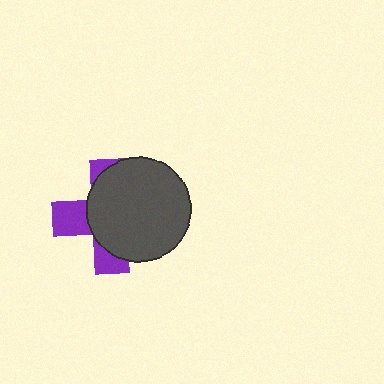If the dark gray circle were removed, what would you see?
You would see the complete purple cross.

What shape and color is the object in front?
The object in front is a dark gray circle.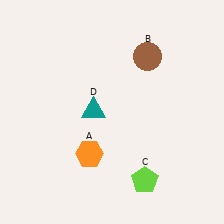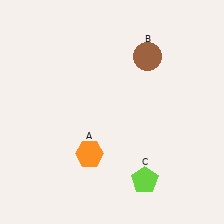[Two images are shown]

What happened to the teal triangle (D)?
The teal triangle (D) was removed in Image 2. It was in the top-left area of Image 1.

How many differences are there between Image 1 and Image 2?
There is 1 difference between the two images.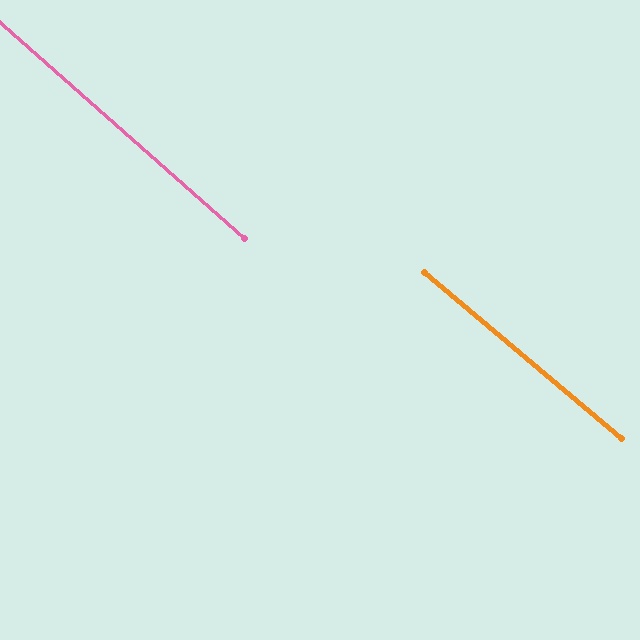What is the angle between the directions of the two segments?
Approximately 1 degree.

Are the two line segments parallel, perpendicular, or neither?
Parallel — their directions differ by only 1.2°.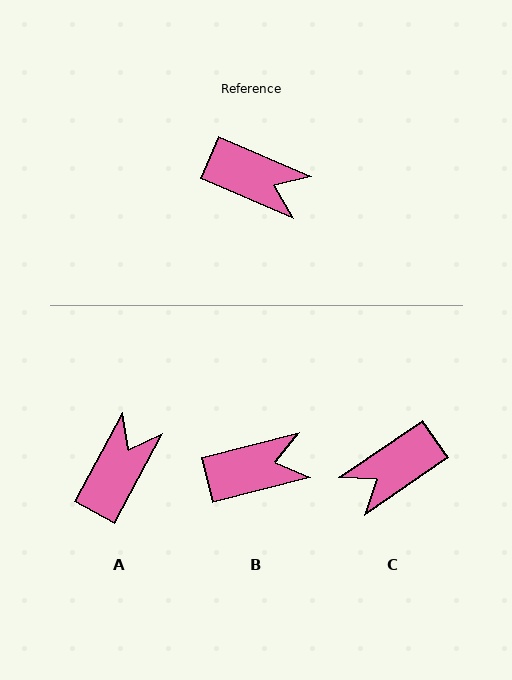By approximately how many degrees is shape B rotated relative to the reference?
Approximately 38 degrees counter-clockwise.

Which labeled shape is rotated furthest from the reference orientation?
C, about 122 degrees away.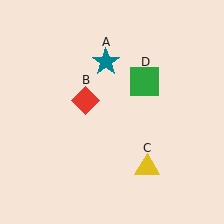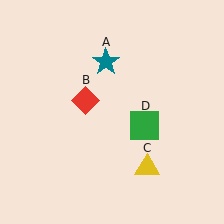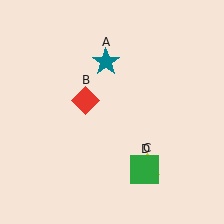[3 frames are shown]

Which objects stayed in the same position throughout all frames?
Teal star (object A) and red diamond (object B) and yellow triangle (object C) remained stationary.